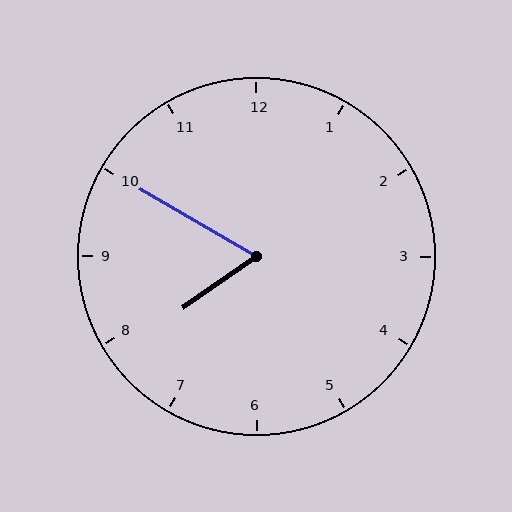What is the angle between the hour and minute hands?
Approximately 65 degrees.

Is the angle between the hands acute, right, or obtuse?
It is acute.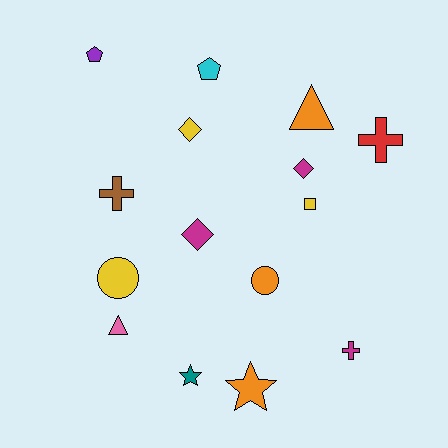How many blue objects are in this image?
There are no blue objects.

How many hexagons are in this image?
There are no hexagons.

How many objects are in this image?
There are 15 objects.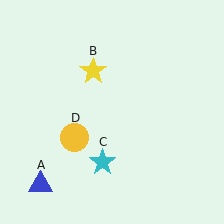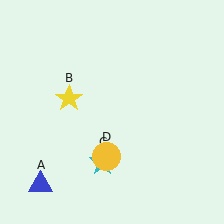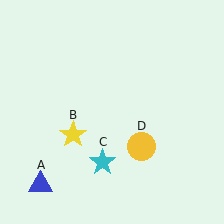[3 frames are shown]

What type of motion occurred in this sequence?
The yellow star (object B), yellow circle (object D) rotated counterclockwise around the center of the scene.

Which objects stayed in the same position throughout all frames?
Blue triangle (object A) and cyan star (object C) remained stationary.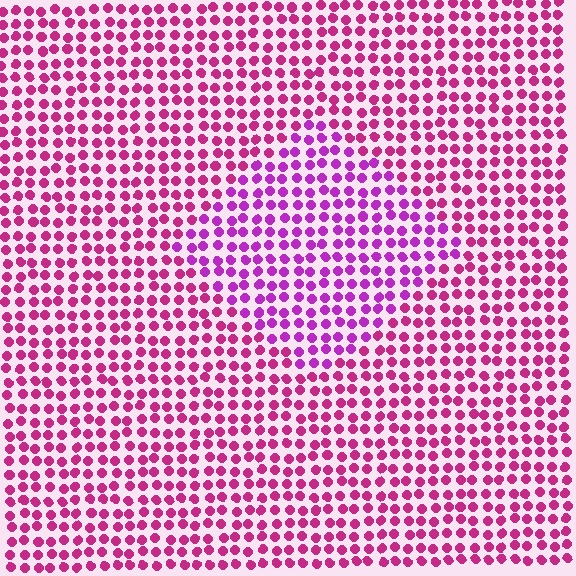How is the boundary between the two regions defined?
The boundary is defined purely by a slight shift in hue (about 28 degrees). Spacing, size, and orientation are identical on both sides.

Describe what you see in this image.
The image is filled with small magenta elements in a uniform arrangement. A diamond-shaped region is visible where the elements are tinted to a slightly different hue, forming a subtle color boundary.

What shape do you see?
I see a diamond.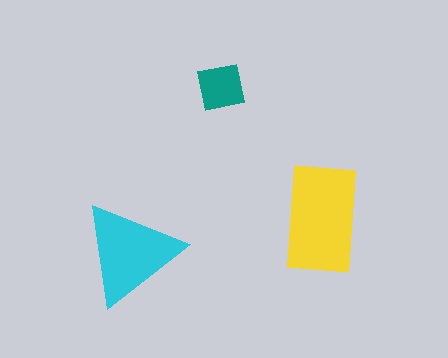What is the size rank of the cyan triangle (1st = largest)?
2nd.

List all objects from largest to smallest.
The yellow rectangle, the cyan triangle, the teal square.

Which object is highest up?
The teal square is topmost.